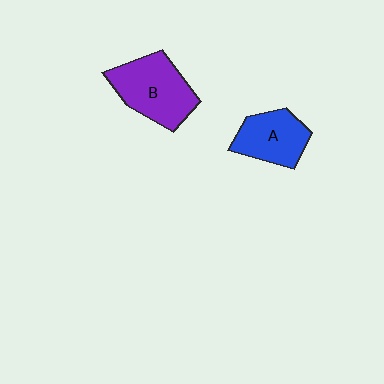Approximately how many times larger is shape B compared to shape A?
Approximately 1.3 times.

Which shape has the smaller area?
Shape A (blue).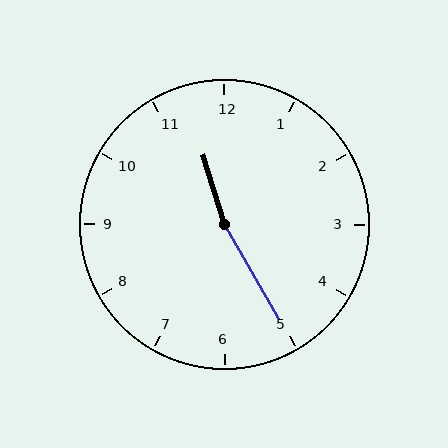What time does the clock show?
11:25.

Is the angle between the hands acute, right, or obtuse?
It is obtuse.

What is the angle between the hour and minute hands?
Approximately 168 degrees.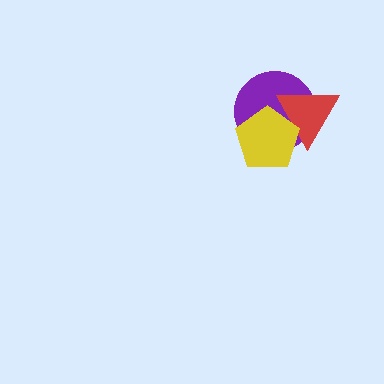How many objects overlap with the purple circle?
2 objects overlap with the purple circle.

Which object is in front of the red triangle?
The yellow pentagon is in front of the red triangle.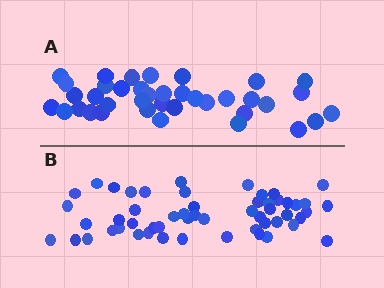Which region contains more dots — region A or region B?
Region B (the bottom region) has more dots.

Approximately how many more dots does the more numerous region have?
Region B has approximately 15 more dots than region A.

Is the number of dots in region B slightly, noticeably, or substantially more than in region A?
Region B has noticeably more, but not dramatically so. The ratio is roughly 1.4 to 1.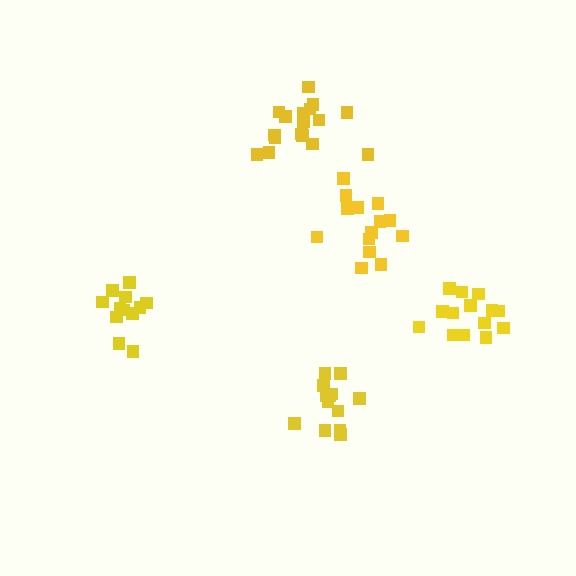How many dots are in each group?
Group 1: 14 dots, Group 2: 12 dots, Group 3: 13 dots, Group 4: 17 dots, Group 5: 14 dots (70 total).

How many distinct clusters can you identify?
There are 5 distinct clusters.